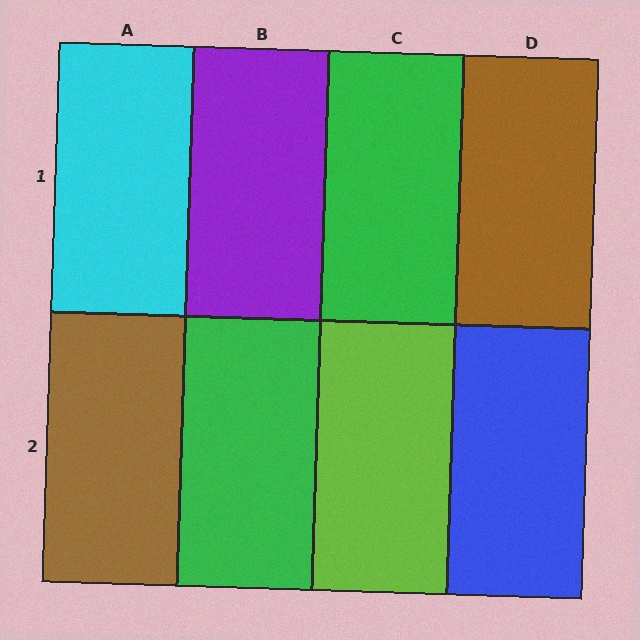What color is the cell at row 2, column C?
Lime.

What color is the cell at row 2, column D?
Blue.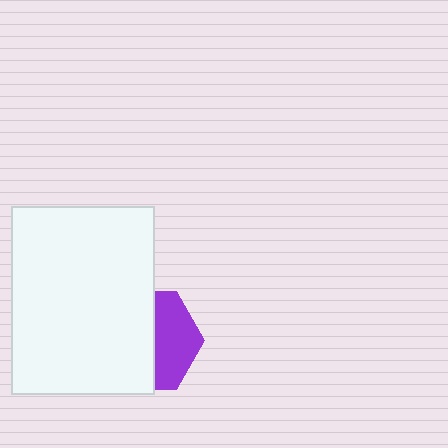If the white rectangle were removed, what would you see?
You would see the complete purple hexagon.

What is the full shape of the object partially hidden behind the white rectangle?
The partially hidden object is a purple hexagon.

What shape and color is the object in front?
The object in front is a white rectangle.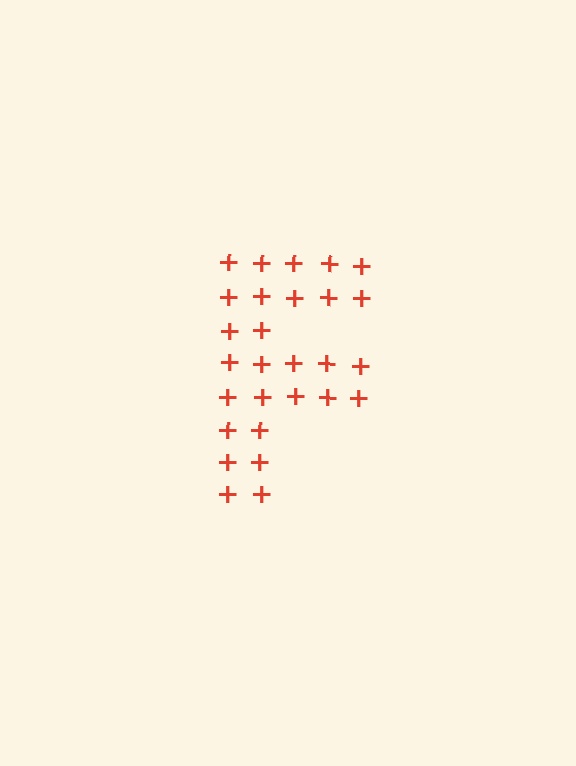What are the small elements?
The small elements are plus signs.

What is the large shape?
The large shape is the letter F.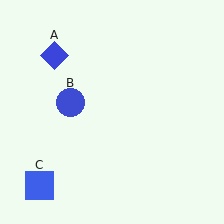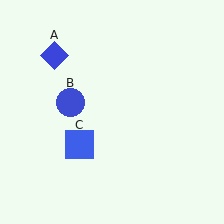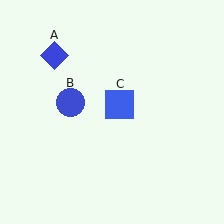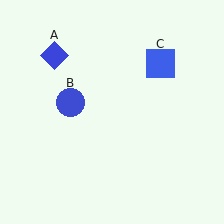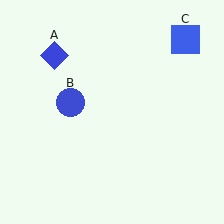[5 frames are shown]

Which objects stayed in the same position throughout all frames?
Blue diamond (object A) and blue circle (object B) remained stationary.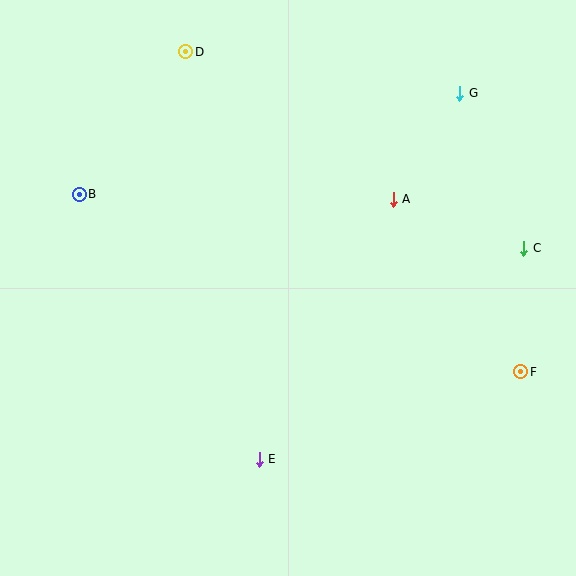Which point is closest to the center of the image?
Point A at (393, 199) is closest to the center.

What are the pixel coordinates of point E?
Point E is at (259, 459).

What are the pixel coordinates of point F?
Point F is at (521, 372).